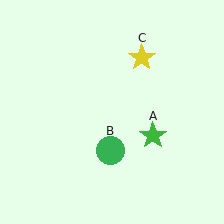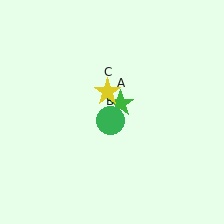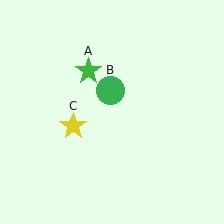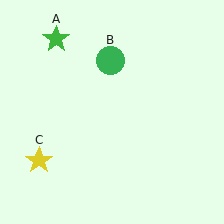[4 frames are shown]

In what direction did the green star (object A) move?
The green star (object A) moved up and to the left.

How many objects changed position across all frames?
3 objects changed position: green star (object A), green circle (object B), yellow star (object C).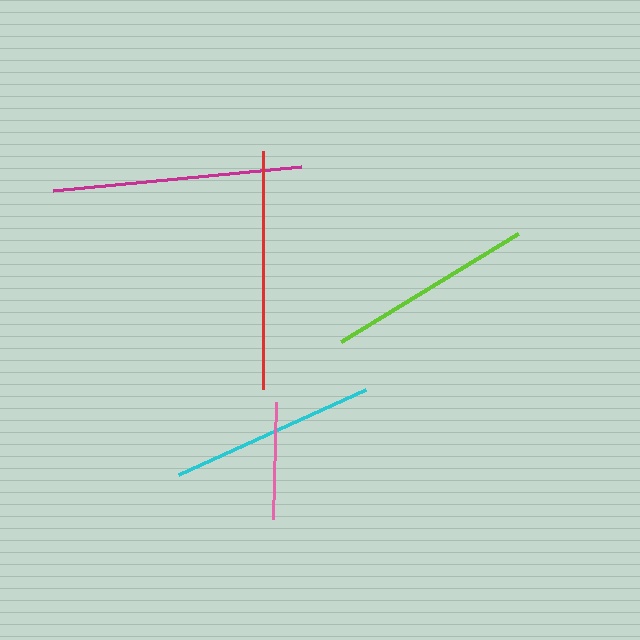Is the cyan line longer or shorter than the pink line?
The cyan line is longer than the pink line.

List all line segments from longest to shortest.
From longest to shortest: magenta, red, lime, cyan, pink.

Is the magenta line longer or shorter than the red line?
The magenta line is longer than the red line.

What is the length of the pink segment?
The pink segment is approximately 117 pixels long.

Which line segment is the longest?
The magenta line is the longest at approximately 249 pixels.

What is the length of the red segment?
The red segment is approximately 239 pixels long.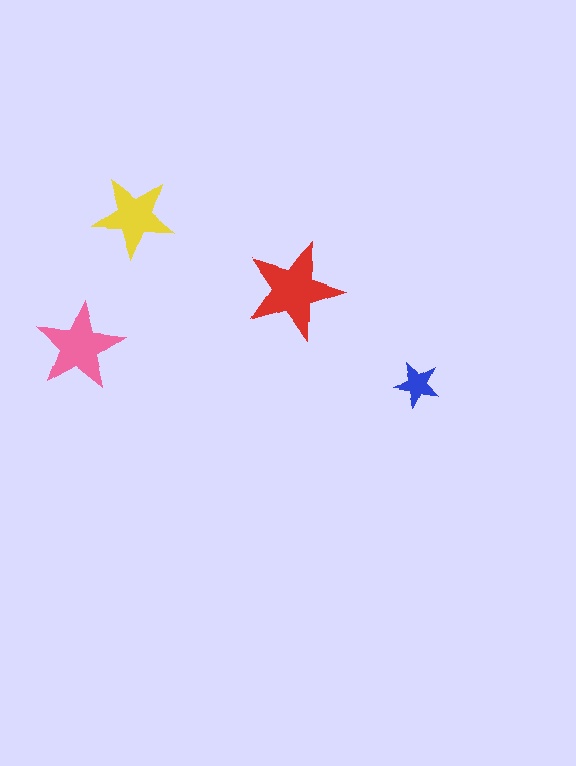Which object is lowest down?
The blue star is bottommost.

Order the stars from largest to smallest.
the red one, the pink one, the yellow one, the blue one.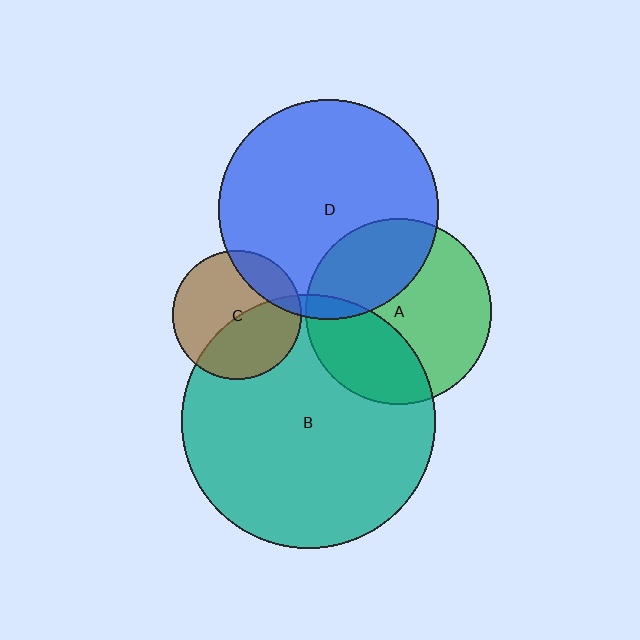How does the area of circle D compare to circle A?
Approximately 1.4 times.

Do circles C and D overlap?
Yes.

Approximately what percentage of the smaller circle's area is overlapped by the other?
Approximately 20%.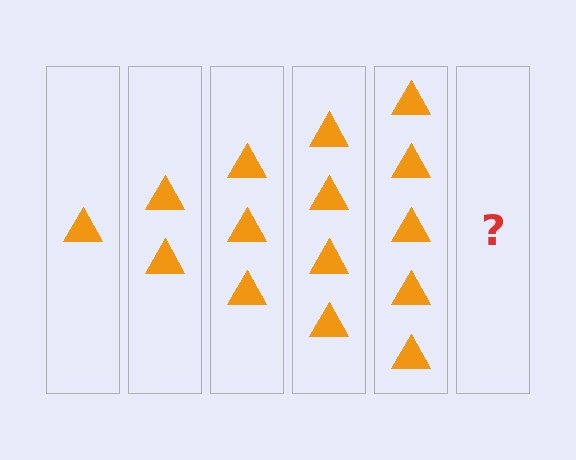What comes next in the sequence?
The next element should be 6 triangles.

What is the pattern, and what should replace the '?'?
The pattern is that each step adds one more triangle. The '?' should be 6 triangles.